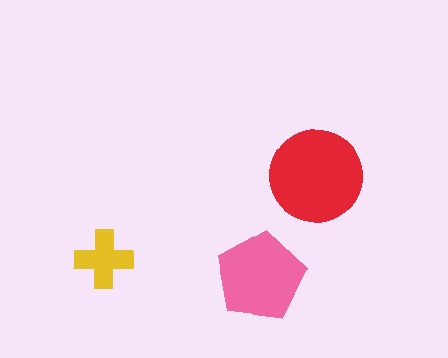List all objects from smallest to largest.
The yellow cross, the pink pentagon, the red circle.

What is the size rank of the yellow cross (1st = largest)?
3rd.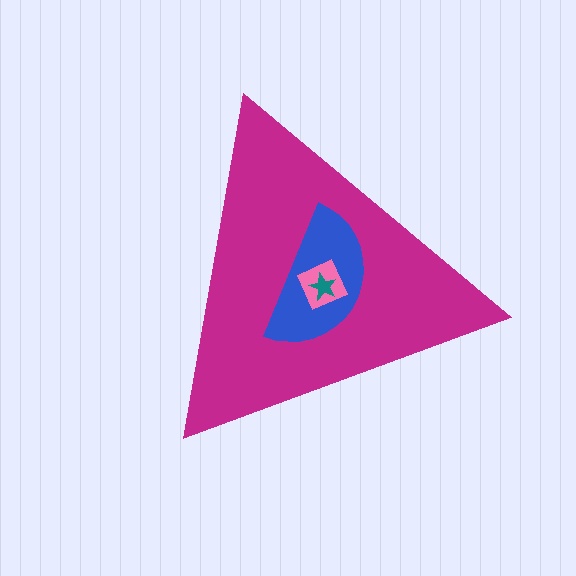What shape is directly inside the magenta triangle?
The blue semicircle.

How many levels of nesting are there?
4.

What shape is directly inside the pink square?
The teal star.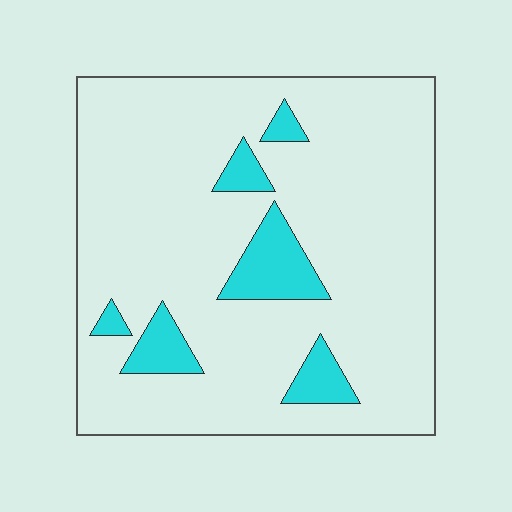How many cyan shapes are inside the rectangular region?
6.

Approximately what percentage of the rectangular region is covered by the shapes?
Approximately 10%.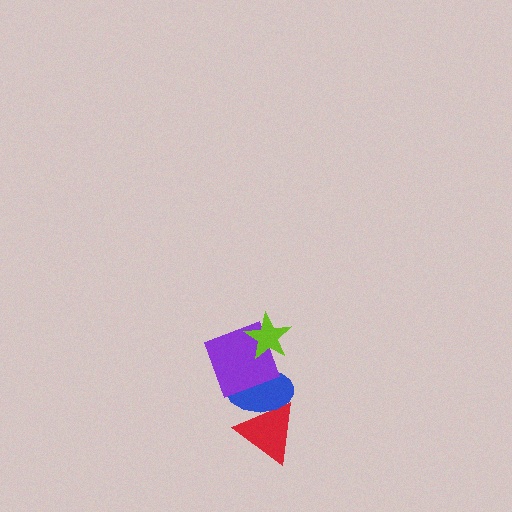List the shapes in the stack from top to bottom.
From top to bottom: the lime star, the purple square, the blue ellipse, the red triangle.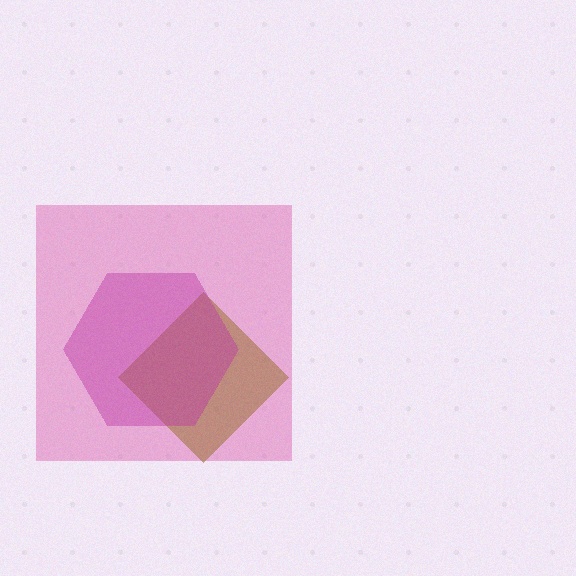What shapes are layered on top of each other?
The layered shapes are: a pink square, a brown diamond, a magenta hexagon.